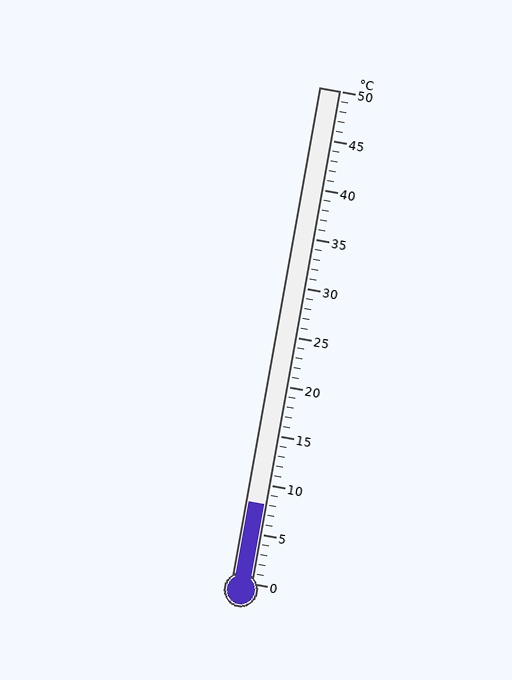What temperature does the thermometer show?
The thermometer shows approximately 8°C.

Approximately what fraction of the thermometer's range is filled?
The thermometer is filled to approximately 15% of its range.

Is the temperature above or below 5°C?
The temperature is above 5°C.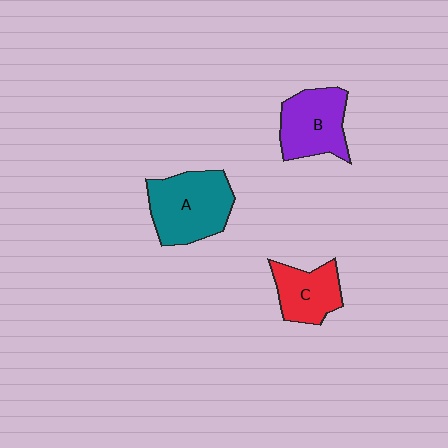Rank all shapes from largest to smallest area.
From largest to smallest: A (teal), B (purple), C (red).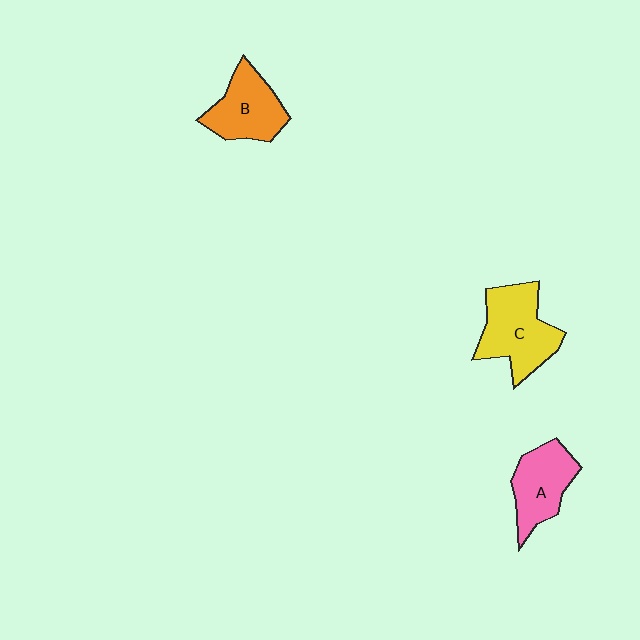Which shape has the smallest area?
Shape A (pink).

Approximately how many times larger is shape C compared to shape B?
Approximately 1.2 times.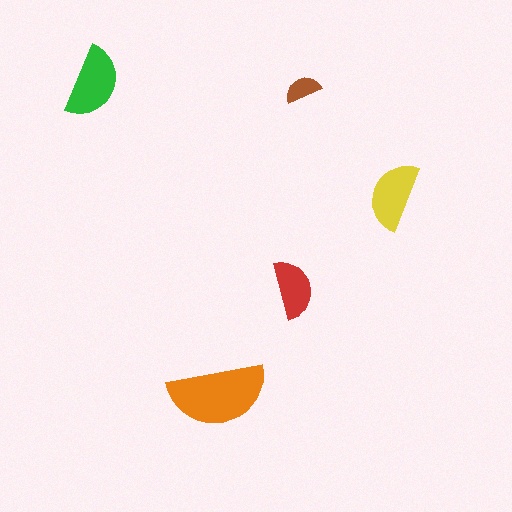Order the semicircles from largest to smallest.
the orange one, the green one, the yellow one, the red one, the brown one.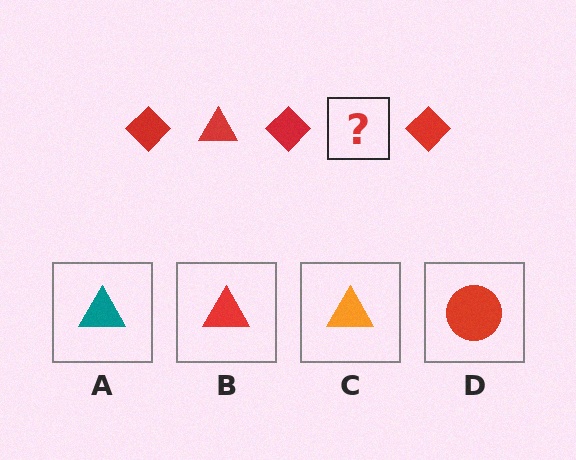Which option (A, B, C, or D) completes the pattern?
B.